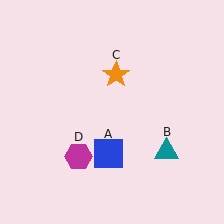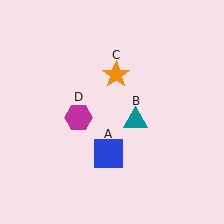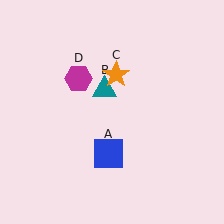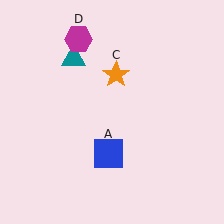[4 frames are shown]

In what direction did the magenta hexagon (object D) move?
The magenta hexagon (object D) moved up.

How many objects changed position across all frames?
2 objects changed position: teal triangle (object B), magenta hexagon (object D).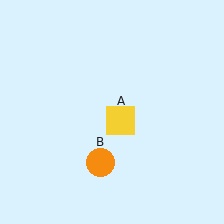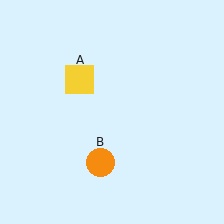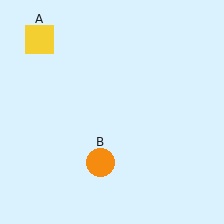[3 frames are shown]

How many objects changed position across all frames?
1 object changed position: yellow square (object A).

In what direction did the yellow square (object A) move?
The yellow square (object A) moved up and to the left.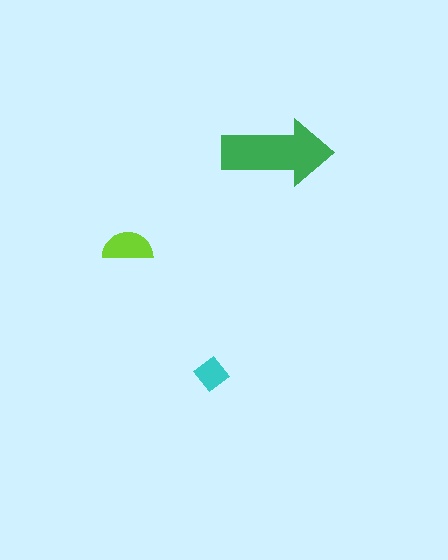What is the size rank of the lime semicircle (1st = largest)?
2nd.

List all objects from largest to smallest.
The green arrow, the lime semicircle, the cyan diamond.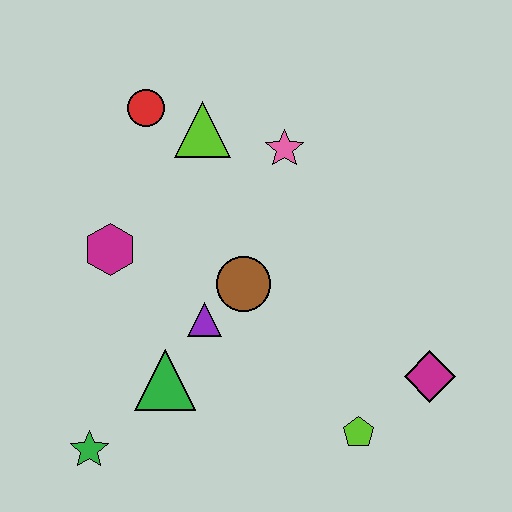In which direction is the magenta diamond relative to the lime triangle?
The magenta diamond is below the lime triangle.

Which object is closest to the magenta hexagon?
The purple triangle is closest to the magenta hexagon.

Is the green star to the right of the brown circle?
No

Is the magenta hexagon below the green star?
No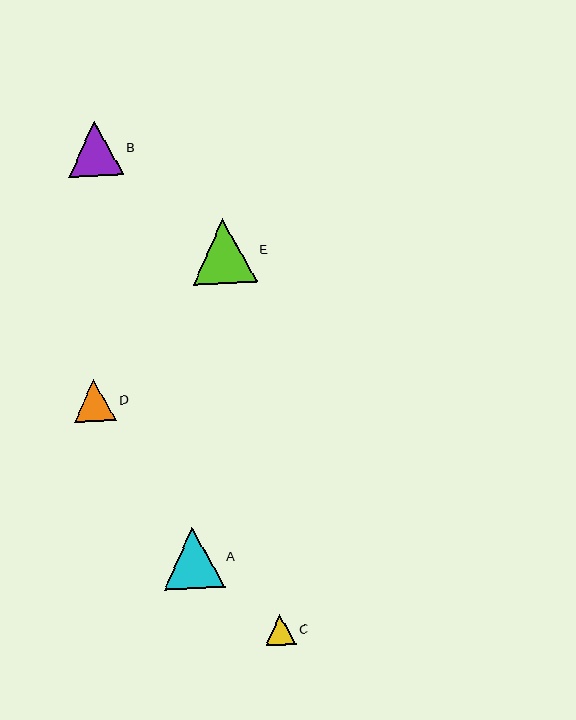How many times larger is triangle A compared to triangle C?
Triangle A is approximately 2.0 times the size of triangle C.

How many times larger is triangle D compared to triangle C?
Triangle D is approximately 1.4 times the size of triangle C.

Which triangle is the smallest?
Triangle C is the smallest with a size of approximately 30 pixels.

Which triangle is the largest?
Triangle E is the largest with a size of approximately 65 pixels.